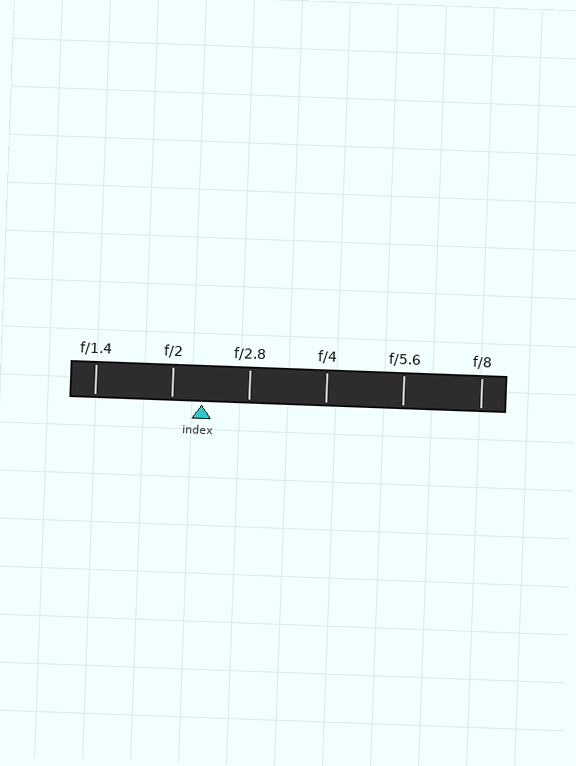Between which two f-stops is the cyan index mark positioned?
The index mark is between f/2 and f/2.8.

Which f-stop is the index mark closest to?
The index mark is closest to f/2.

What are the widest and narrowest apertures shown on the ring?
The widest aperture shown is f/1.4 and the narrowest is f/8.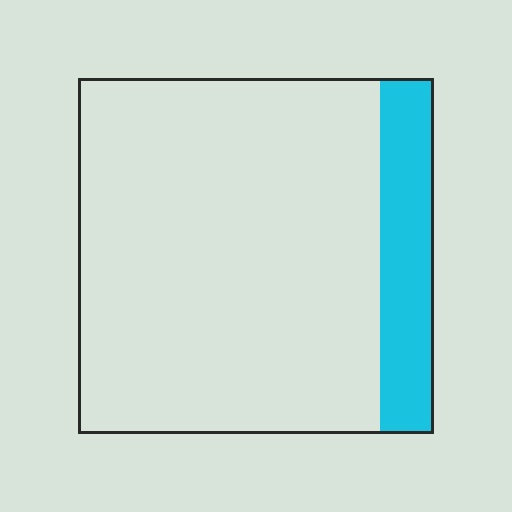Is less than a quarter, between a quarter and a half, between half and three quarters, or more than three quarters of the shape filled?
Less than a quarter.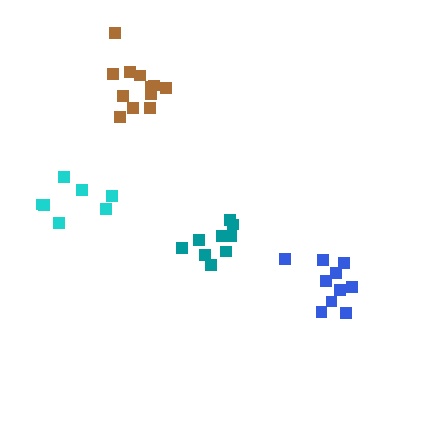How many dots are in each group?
Group 1: 12 dots, Group 2: 7 dots, Group 3: 9 dots, Group 4: 10 dots (38 total).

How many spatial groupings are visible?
There are 4 spatial groupings.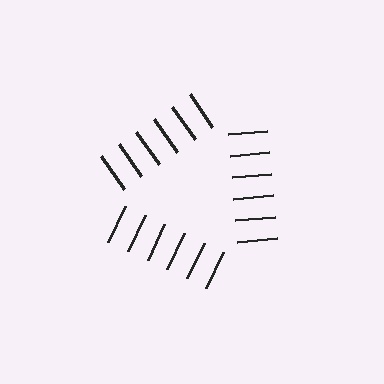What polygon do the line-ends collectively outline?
An illusory triangle — the line segments terminate on its edges but no continuous stroke is drawn.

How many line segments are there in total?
18 — 6 along each of the 3 edges.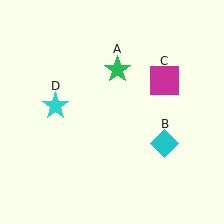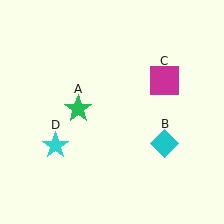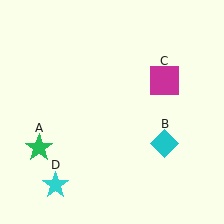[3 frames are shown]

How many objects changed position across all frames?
2 objects changed position: green star (object A), cyan star (object D).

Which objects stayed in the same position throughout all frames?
Cyan diamond (object B) and magenta square (object C) remained stationary.